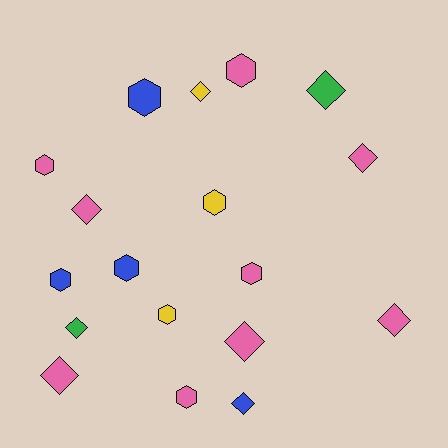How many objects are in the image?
There are 18 objects.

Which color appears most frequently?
Pink, with 9 objects.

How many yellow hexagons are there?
There are 2 yellow hexagons.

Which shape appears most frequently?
Hexagon, with 9 objects.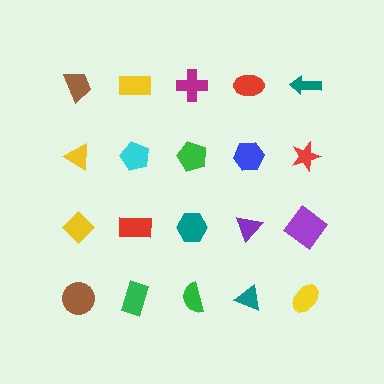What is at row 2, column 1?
A yellow triangle.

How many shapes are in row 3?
5 shapes.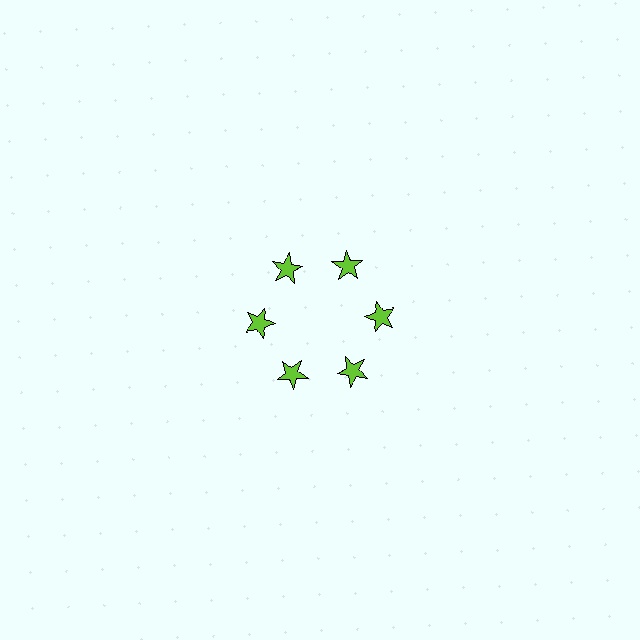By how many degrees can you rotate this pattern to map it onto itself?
The pattern maps onto itself every 60 degrees of rotation.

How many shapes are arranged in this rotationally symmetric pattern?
There are 6 shapes, arranged in 6 groups of 1.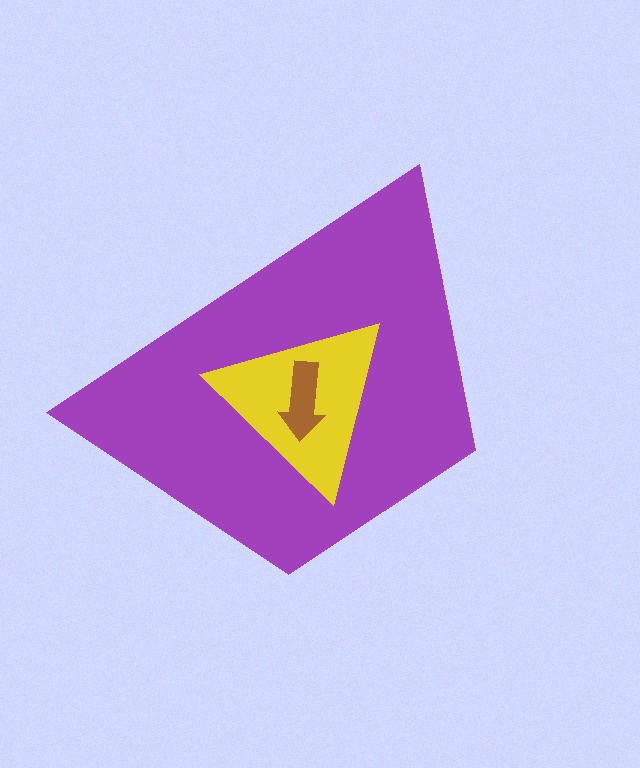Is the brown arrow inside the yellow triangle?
Yes.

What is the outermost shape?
The purple trapezoid.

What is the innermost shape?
The brown arrow.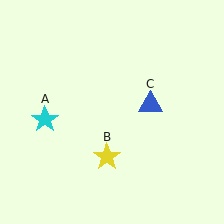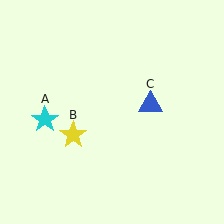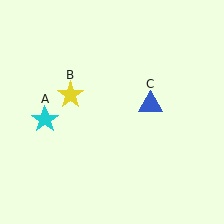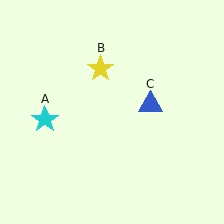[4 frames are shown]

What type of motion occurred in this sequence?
The yellow star (object B) rotated clockwise around the center of the scene.